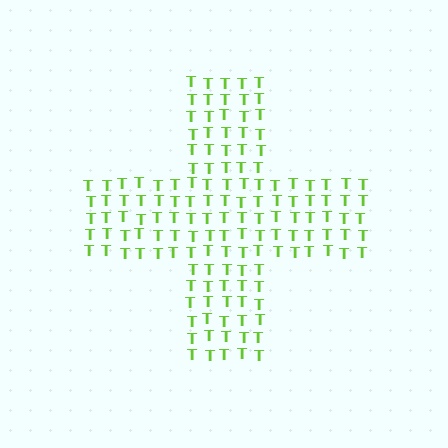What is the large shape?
The large shape is a cross.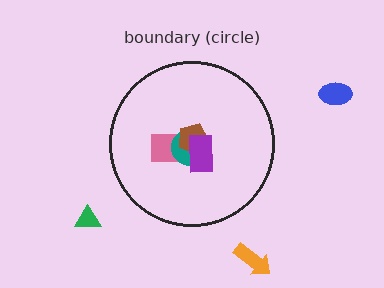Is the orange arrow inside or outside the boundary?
Outside.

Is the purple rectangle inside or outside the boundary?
Inside.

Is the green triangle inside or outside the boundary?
Outside.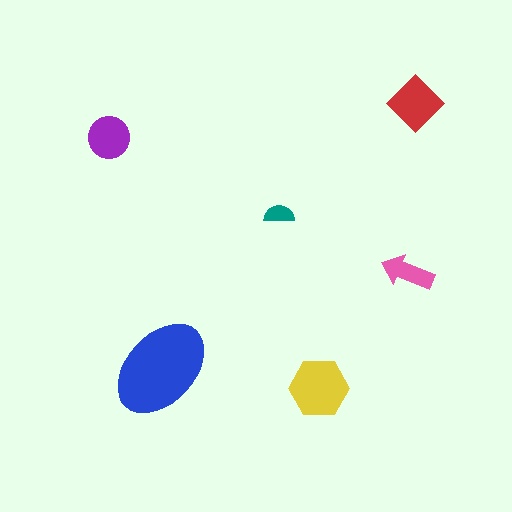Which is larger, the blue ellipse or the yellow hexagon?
The blue ellipse.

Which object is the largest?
The blue ellipse.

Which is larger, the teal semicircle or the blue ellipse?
The blue ellipse.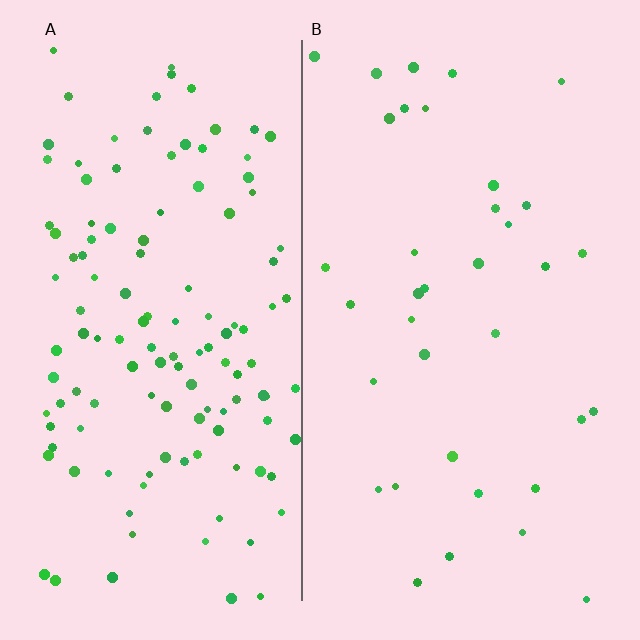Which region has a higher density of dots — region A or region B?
A (the left).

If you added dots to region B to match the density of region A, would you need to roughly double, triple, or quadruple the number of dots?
Approximately triple.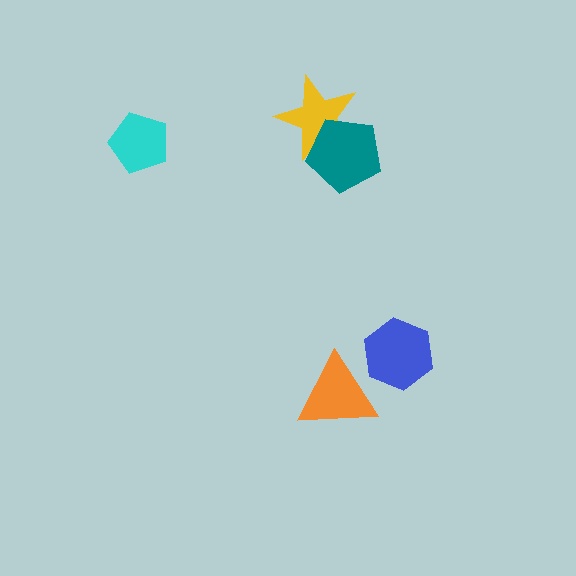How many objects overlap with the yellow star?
1 object overlaps with the yellow star.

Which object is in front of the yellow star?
The teal pentagon is in front of the yellow star.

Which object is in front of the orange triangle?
The blue hexagon is in front of the orange triangle.